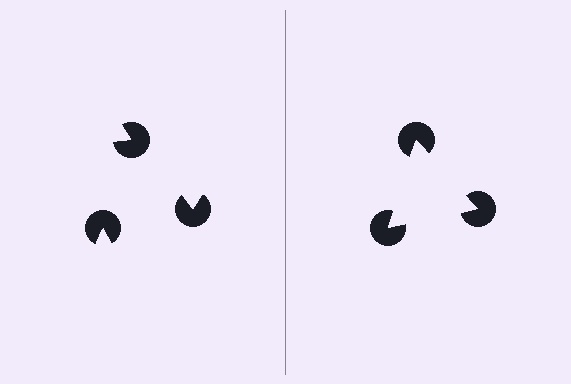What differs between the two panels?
The pac-man discs are positioned identically on both sides; only the wedge orientations differ. On the right they align to a triangle; on the left they are misaligned.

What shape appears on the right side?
An illusory triangle.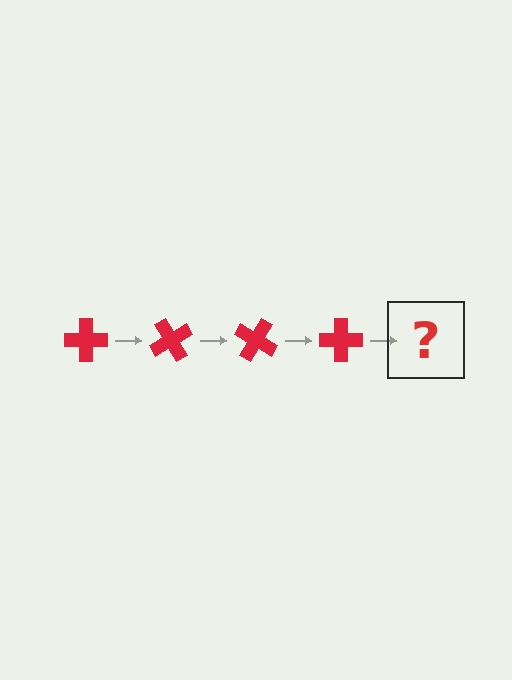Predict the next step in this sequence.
The next step is a red cross rotated 240 degrees.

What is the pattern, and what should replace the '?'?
The pattern is that the cross rotates 60 degrees each step. The '?' should be a red cross rotated 240 degrees.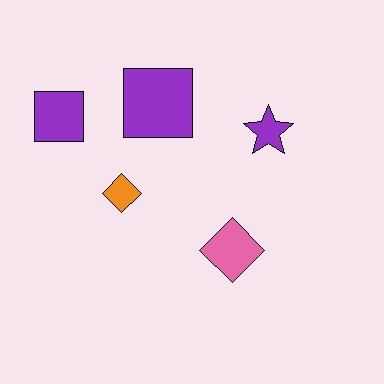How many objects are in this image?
There are 5 objects.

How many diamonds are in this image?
There are 2 diamonds.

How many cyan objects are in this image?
There are no cyan objects.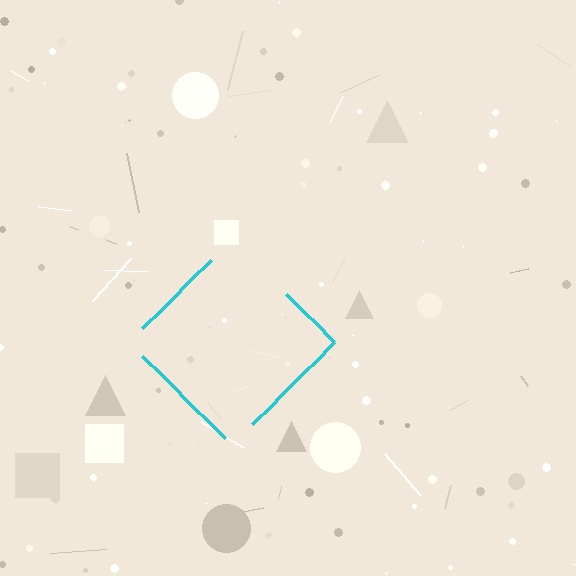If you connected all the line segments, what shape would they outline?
They would outline a diamond.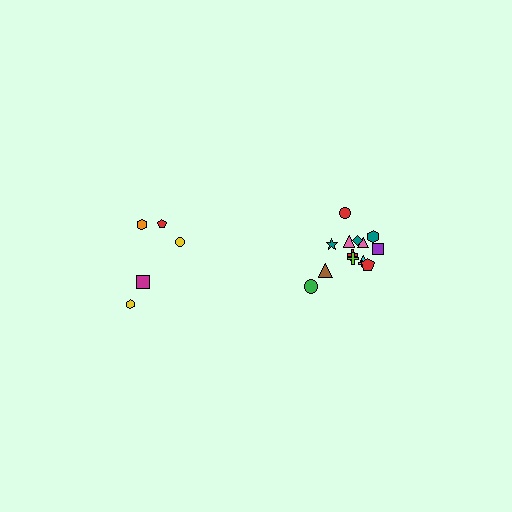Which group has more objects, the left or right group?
The right group.